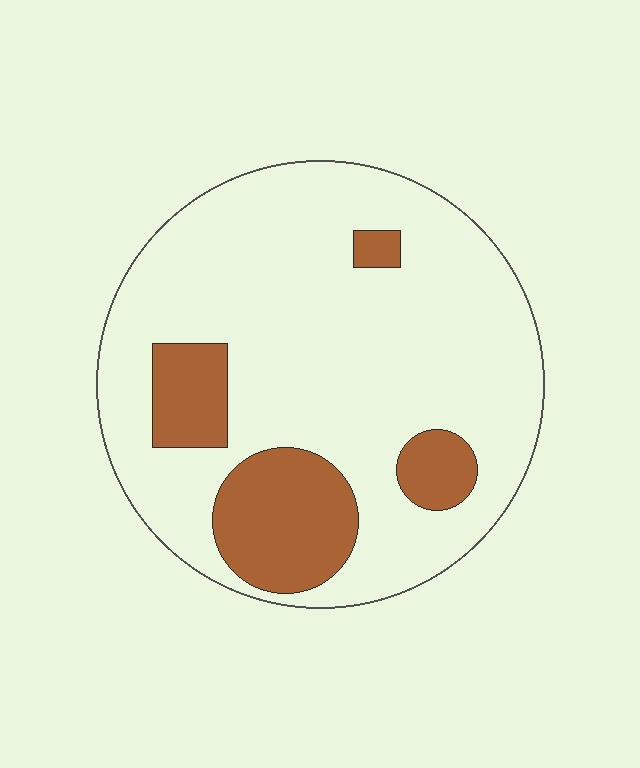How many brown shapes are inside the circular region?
4.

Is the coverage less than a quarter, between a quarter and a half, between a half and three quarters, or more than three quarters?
Less than a quarter.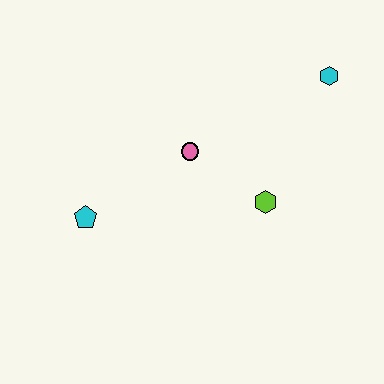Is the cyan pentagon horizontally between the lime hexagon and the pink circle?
No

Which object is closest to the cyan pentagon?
The pink circle is closest to the cyan pentagon.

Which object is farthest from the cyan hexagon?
The cyan pentagon is farthest from the cyan hexagon.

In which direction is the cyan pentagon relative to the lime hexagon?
The cyan pentagon is to the left of the lime hexagon.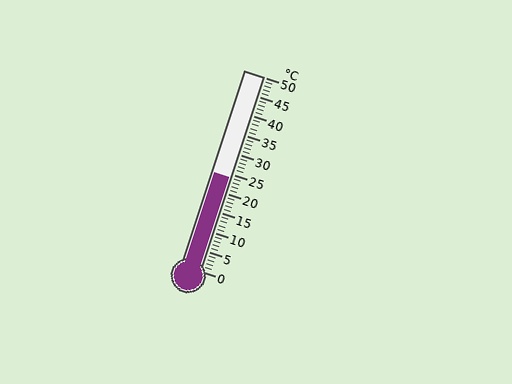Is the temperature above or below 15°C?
The temperature is above 15°C.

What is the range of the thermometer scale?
The thermometer scale ranges from 0°C to 50°C.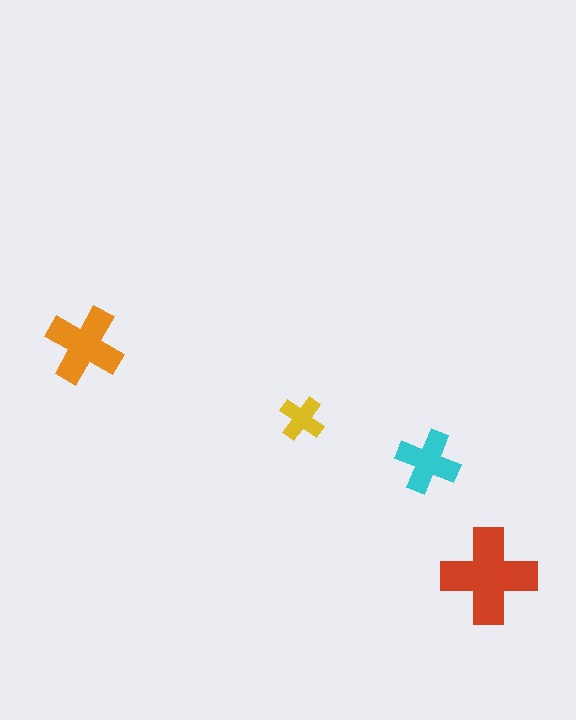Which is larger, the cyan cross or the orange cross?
The orange one.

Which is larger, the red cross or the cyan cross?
The red one.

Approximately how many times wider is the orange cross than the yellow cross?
About 1.5 times wider.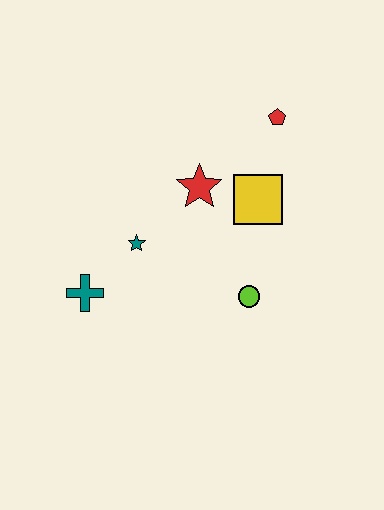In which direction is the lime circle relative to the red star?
The lime circle is below the red star.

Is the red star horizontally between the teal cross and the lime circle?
Yes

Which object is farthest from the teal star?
The red pentagon is farthest from the teal star.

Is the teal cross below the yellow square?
Yes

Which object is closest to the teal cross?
The teal star is closest to the teal cross.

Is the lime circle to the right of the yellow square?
No